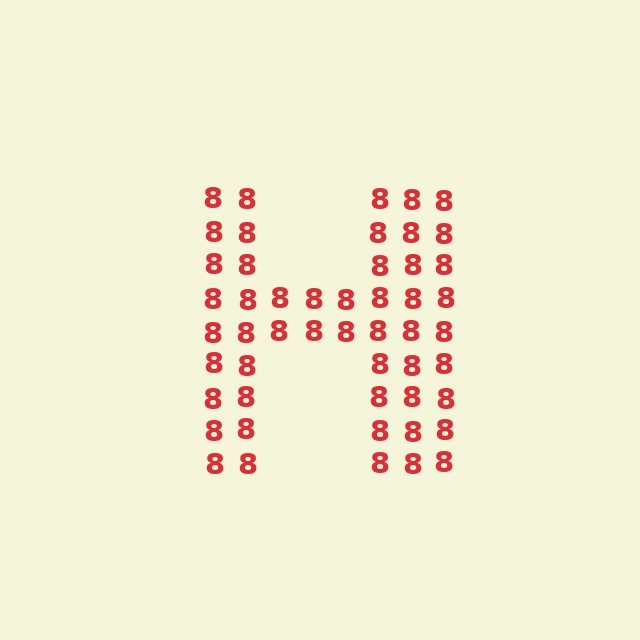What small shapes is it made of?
It is made of small digit 8's.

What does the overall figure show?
The overall figure shows the letter H.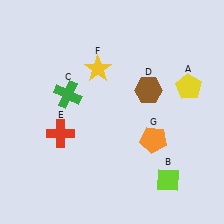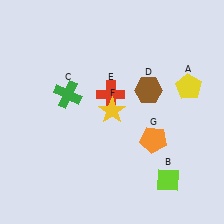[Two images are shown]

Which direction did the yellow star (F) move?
The yellow star (F) moved down.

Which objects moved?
The objects that moved are: the red cross (E), the yellow star (F).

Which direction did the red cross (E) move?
The red cross (E) moved right.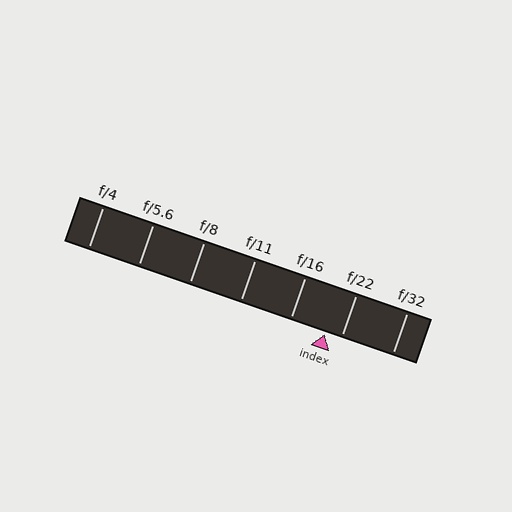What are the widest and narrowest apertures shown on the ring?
The widest aperture shown is f/4 and the narrowest is f/32.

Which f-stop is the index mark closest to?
The index mark is closest to f/22.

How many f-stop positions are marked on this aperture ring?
There are 7 f-stop positions marked.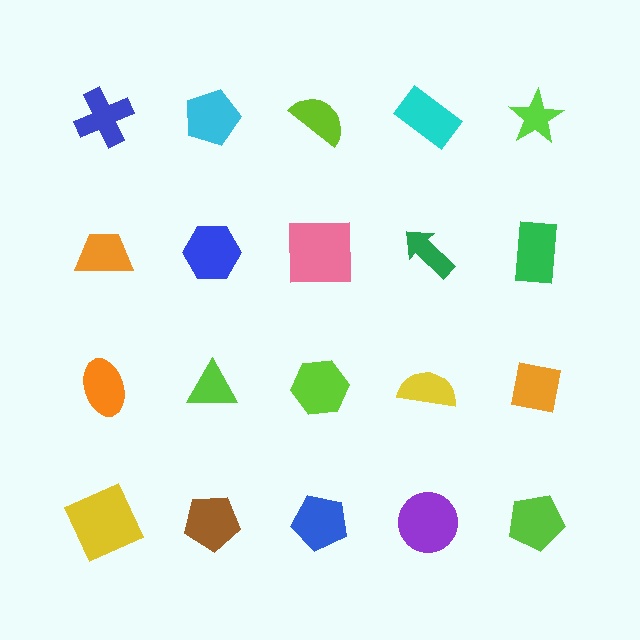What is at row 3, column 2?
A lime triangle.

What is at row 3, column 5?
An orange square.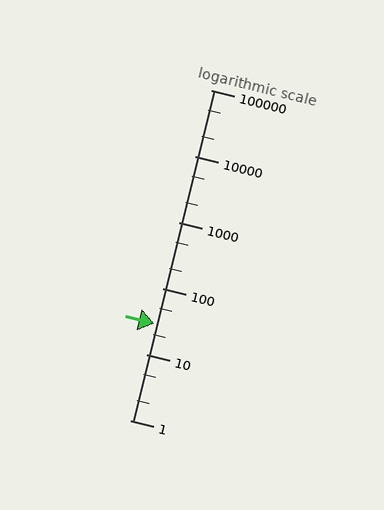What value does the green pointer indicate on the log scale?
The pointer indicates approximately 29.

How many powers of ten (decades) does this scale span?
The scale spans 5 decades, from 1 to 100000.